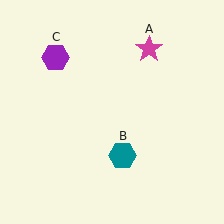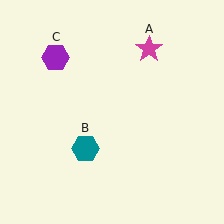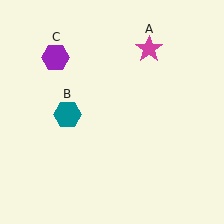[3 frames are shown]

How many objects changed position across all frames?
1 object changed position: teal hexagon (object B).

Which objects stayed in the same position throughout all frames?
Magenta star (object A) and purple hexagon (object C) remained stationary.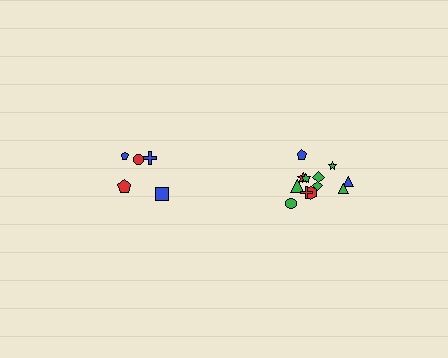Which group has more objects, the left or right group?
The right group.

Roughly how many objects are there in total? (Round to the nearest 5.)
Roughly 15 objects in total.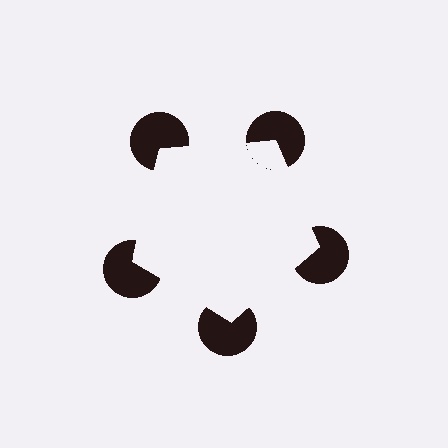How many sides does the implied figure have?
5 sides.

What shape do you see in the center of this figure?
An illusory pentagon — its edges are inferred from the aligned wedge cuts in the pac-man discs, not physically drawn.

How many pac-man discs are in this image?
There are 5 — one at each vertex of the illusory pentagon.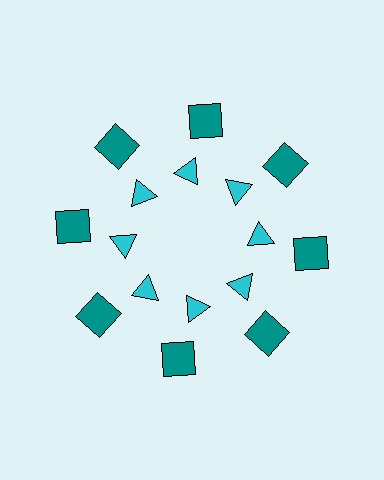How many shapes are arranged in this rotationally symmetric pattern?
There are 16 shapes, arranged in 8 groups of 2.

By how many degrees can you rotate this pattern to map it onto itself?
The pattern maps onto itself every 45 degrees of rotation.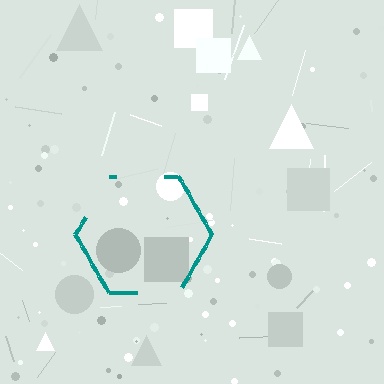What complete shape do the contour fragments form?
The contour fragments form a hexagon.